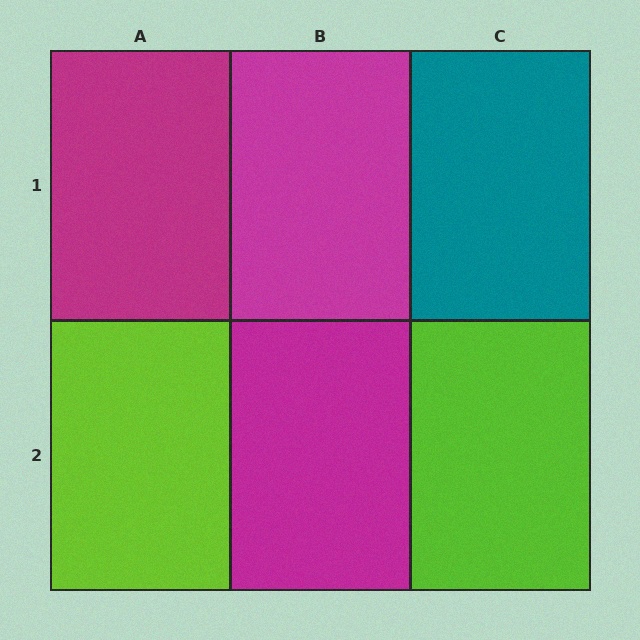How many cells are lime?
2 cells are lime.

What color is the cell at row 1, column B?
Magenta.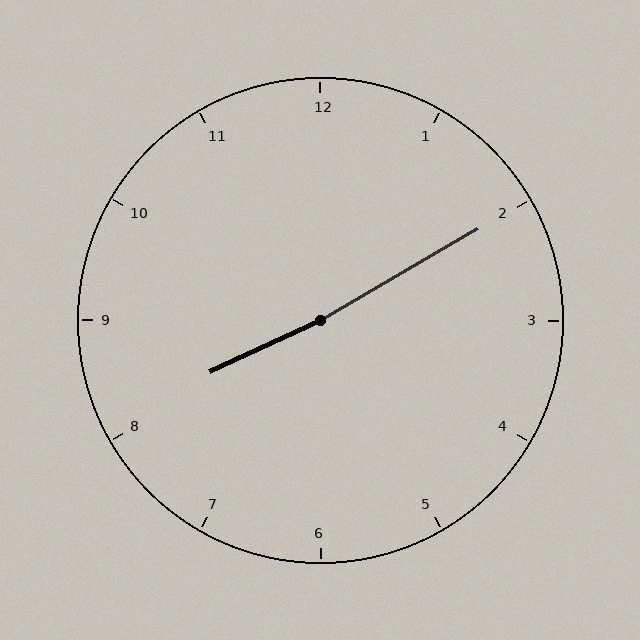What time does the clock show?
8:10.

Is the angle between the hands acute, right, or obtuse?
It is obtuse.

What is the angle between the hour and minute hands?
Approximately 175 degrees.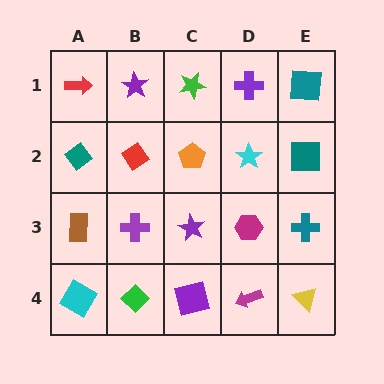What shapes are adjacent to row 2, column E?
A teal square (row 1, column E), a teal cross (row 3, column E), a cyan star (row 2, column D).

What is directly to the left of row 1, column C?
A purple star.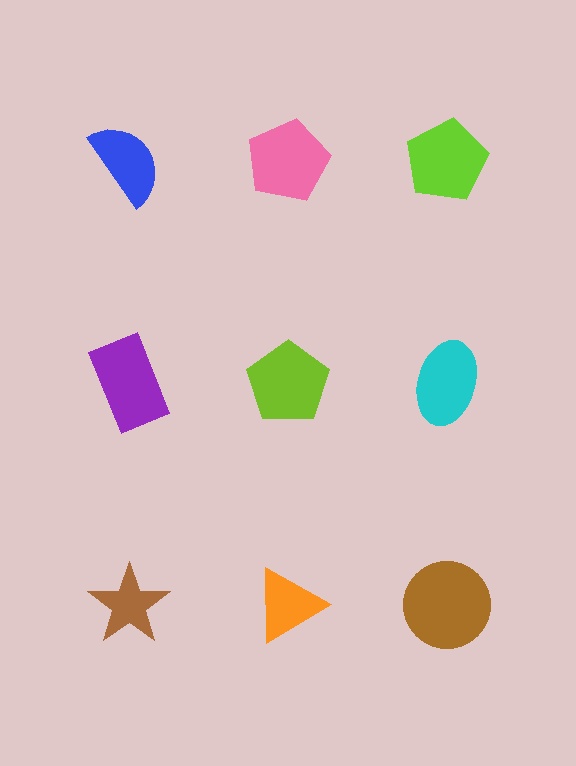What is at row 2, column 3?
A cyan ellipse.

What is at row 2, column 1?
A purple rectangle.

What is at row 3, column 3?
A brown circle.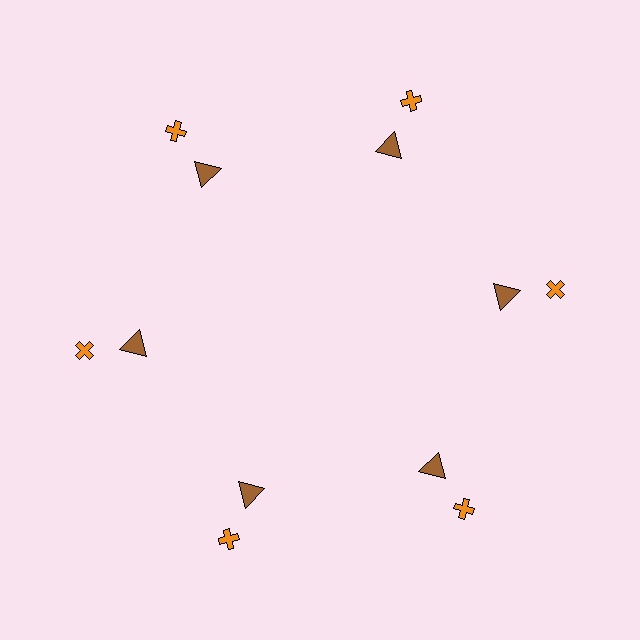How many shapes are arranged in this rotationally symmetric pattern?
There are 12 shapes, arranged in 6 groups of 2.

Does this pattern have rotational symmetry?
Yes, this pattern has 6-fold rotational symmetry. It looks the same after rotating 60 degrees around the center.